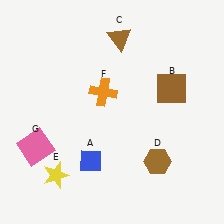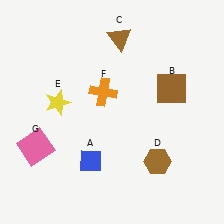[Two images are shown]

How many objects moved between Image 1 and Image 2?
1 object moved between the two images.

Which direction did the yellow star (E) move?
The yellow star (E) moved up.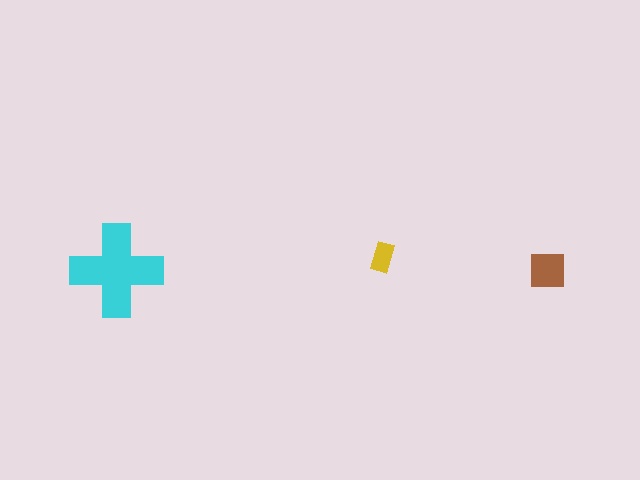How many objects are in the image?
There are 3 objects in the image.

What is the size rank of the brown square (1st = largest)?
2nd.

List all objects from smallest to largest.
The yellow rectangle, the brown square, the cyan cross.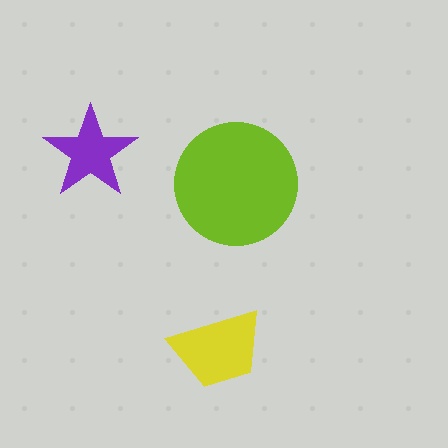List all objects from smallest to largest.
The purple star, the yellow trapezoid, the lime circle.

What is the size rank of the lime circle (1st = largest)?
1st.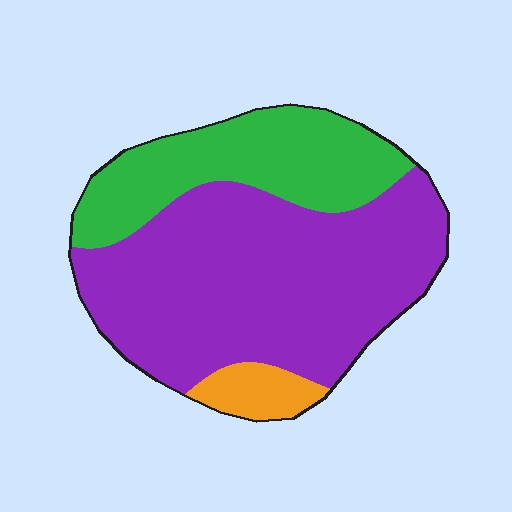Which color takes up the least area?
Orange, at roughly 5%.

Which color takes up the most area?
Purple, at roughly 65%.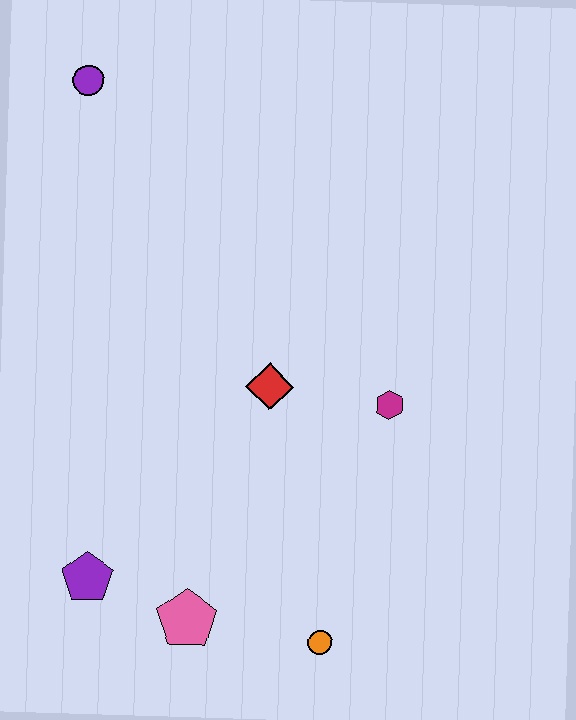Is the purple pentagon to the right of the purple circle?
Yes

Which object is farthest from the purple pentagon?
The purple circle is farthest from the purple pentagon.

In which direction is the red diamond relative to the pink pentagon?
The red diamond is above the pink pentagon.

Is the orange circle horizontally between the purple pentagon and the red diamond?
No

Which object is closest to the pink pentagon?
The purple pentagon is closest to the pink pentagon.